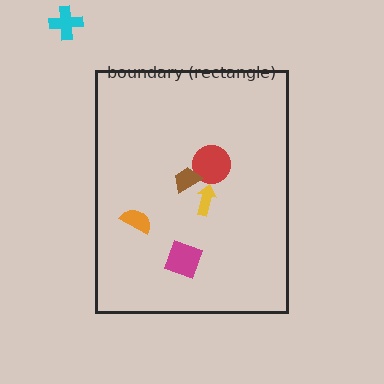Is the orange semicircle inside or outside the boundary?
Inside.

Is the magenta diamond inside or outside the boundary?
Inside.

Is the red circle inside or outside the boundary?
Inside.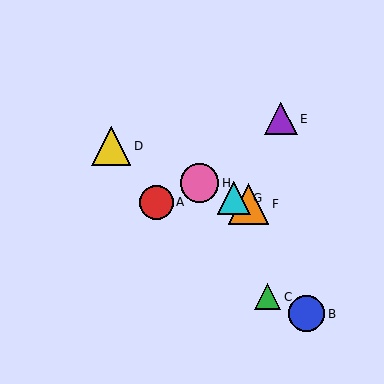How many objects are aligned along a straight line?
4 objects (D, F, G, H) are aligned along a straight line.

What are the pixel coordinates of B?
Object B is at (307, 314).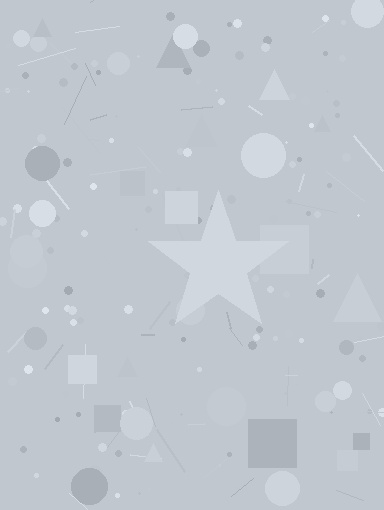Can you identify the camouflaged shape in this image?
The camouflaged shape is a star.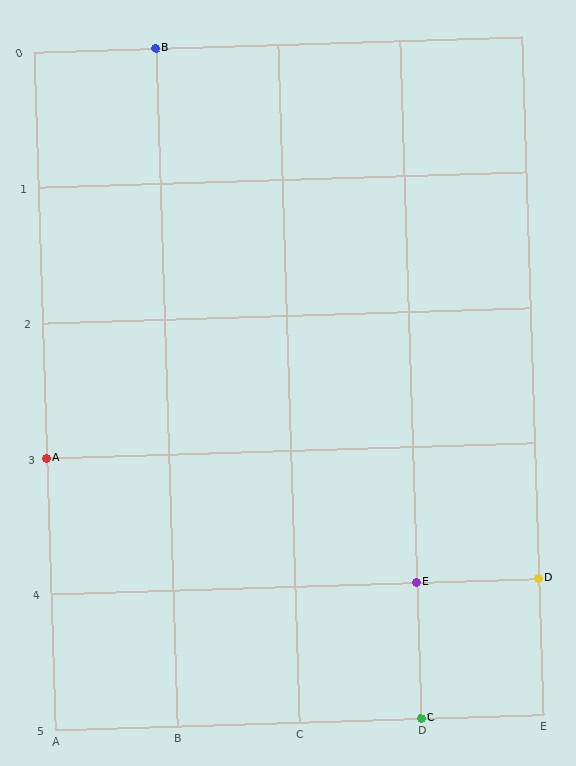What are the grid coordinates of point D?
Point D is at grid coordinates (E, 4).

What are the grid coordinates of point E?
Point E is at grid coordinates (D, 4).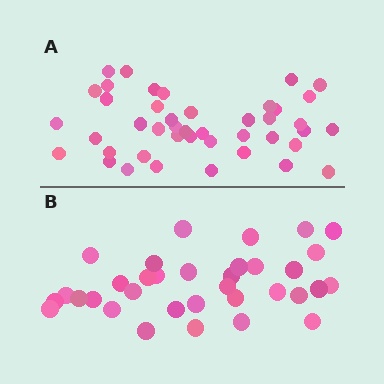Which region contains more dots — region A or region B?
Region A (the top region) has more dots.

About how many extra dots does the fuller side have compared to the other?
Region A has roughly 8 or so more dots than region B.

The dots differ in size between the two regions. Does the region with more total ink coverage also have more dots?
No. Region B has more total ink coverage because its dots are larger, but region A actually contains more individual dots. Total area can be misleading — the number of items is what matters here.